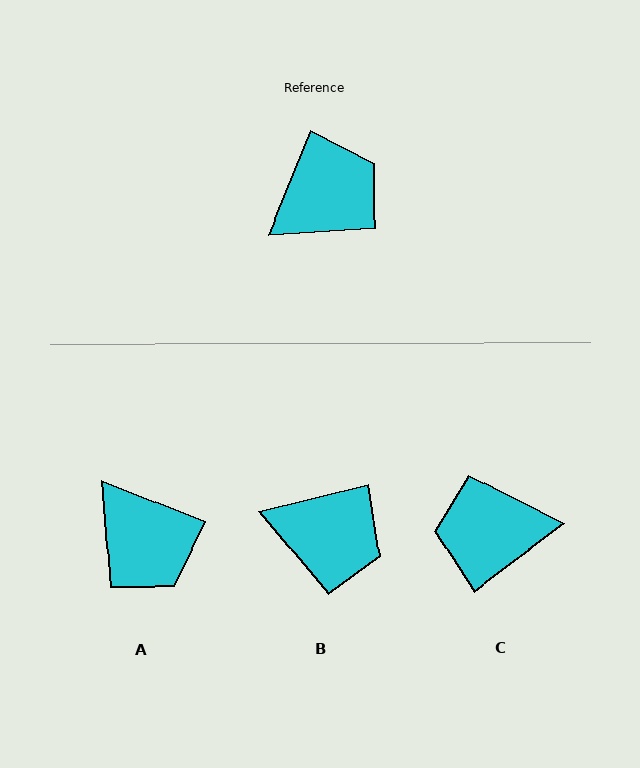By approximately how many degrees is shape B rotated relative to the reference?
Approximately 54 degrees clockwise.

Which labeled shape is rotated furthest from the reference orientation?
C, about 149 degrees away.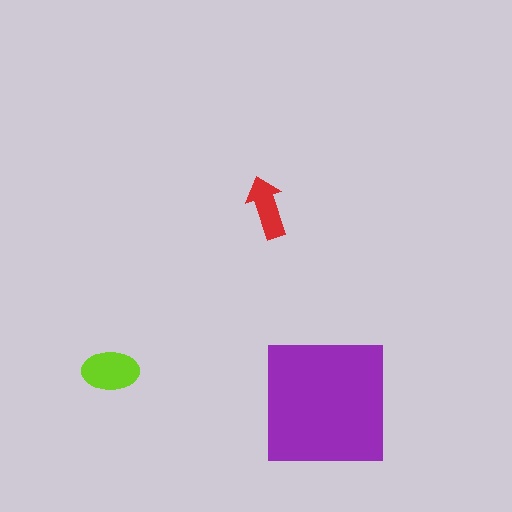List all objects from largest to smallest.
The purple square, the lime ellipse, the red arrow.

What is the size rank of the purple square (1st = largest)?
1st.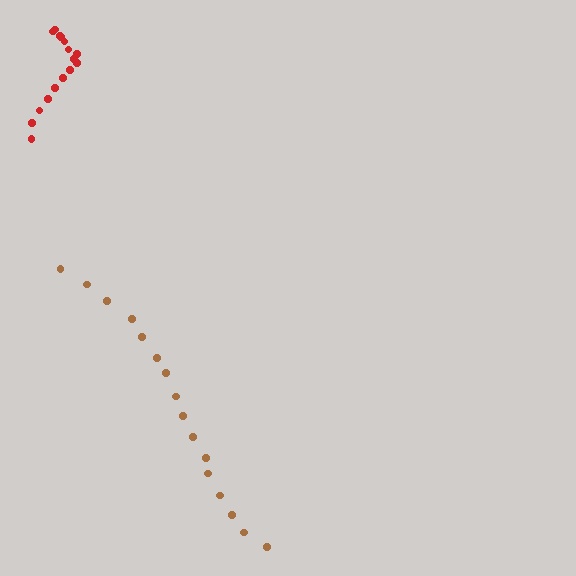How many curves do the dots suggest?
There are 2 distinct paths.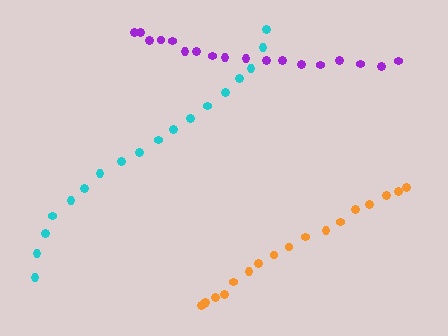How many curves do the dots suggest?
There are 3 distinct paths.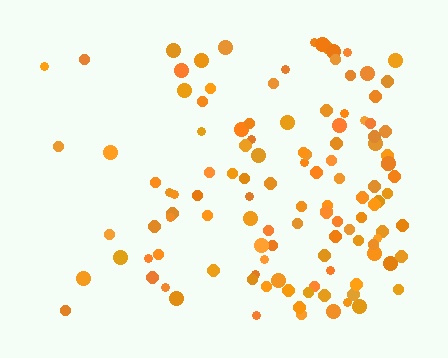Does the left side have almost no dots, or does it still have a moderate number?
Still a moderate number, just noticeably fewer than the right.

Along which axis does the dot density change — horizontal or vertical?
Horizontal.